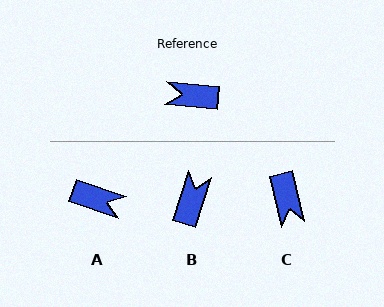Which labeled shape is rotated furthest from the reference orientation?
A, about 167 degrees away.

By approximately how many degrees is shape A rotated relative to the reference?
Approximately 167 degrees counter-clockwise.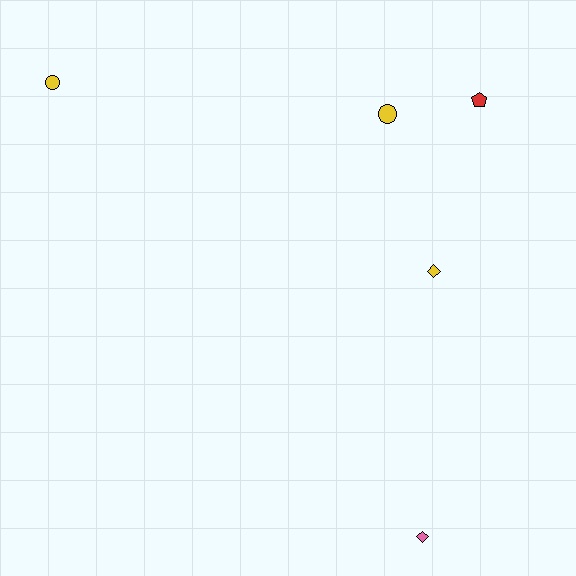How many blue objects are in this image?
There are no blue objects.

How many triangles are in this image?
There are no triangles.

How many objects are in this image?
There are 5 objects.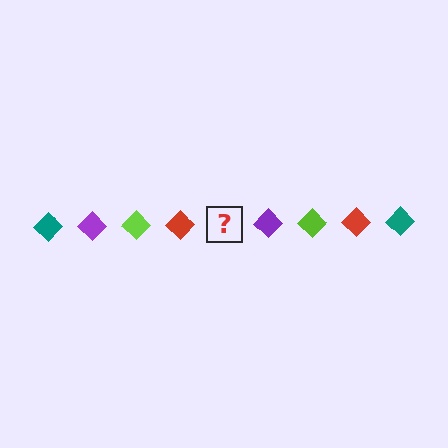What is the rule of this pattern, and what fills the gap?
The rule is that the pattern cycles through teal, purple, lime, red diamonds. The gap should be filled with a teal diamond.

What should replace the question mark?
The question mark should be replaced with a teal diamond.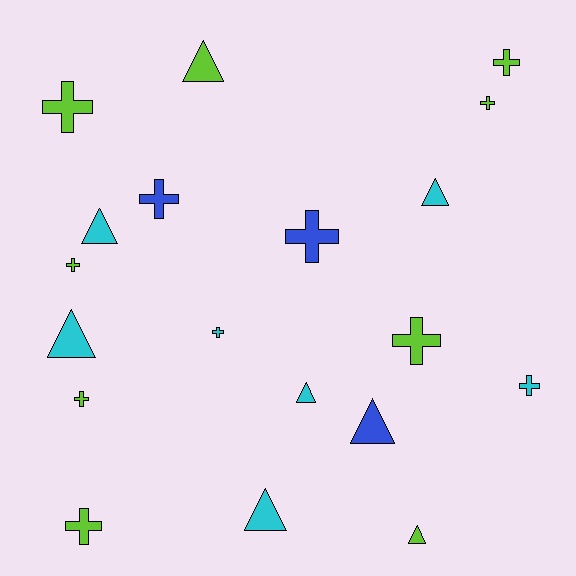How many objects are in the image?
There are 19 objects.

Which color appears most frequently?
Lime, with 9 objects.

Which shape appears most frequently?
Cross, with 11 objects.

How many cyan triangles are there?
There are 5 cyan triangles.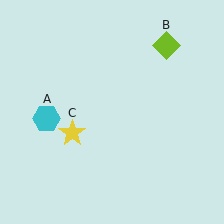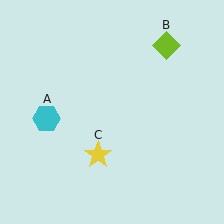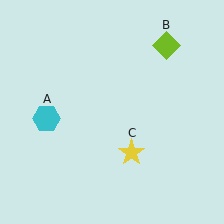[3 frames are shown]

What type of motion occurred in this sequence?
The yellow star (object C) rotated counterclockwise around the center of the scene.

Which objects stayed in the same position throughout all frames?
Cyan hexagon (object A) and lime diamond (object B) remained stationary.